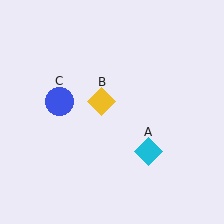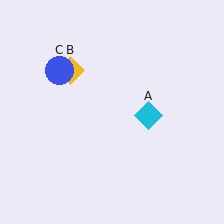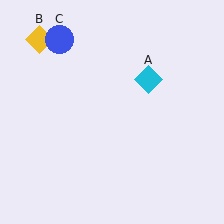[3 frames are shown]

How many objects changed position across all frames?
3 objects changed position: cyan diamond (object A), yellow diamond (object B), blue circle (object C).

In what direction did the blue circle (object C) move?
The blue circle (object C) moved up.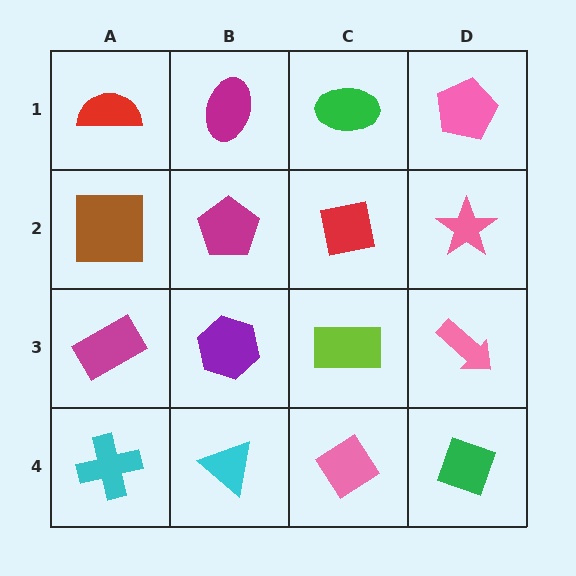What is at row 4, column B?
A cyan triangle.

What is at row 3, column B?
A purple hexagon.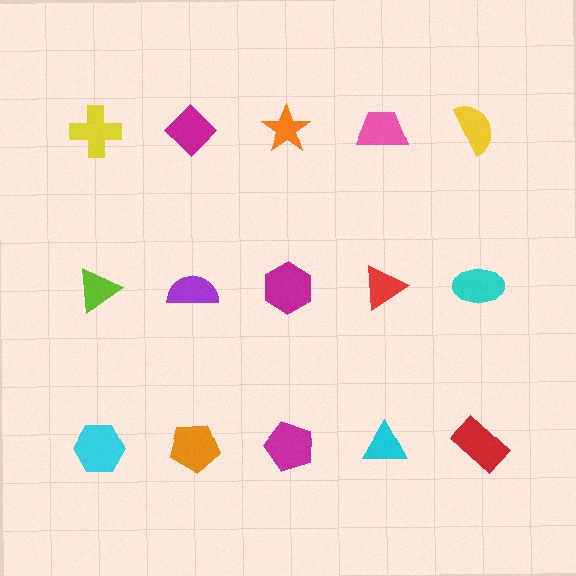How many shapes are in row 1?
5 shapes.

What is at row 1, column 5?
A yellow semicircle.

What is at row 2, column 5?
A cyan ellipse.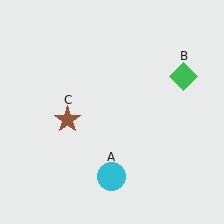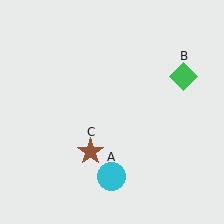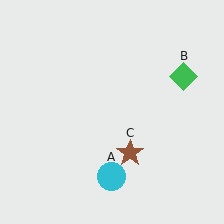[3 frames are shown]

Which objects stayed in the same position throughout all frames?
Cyan circle (object A) and green diamond (object B) remained stationary.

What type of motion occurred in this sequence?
The brown star (object C) rotated counterclockwise around the center of the scene.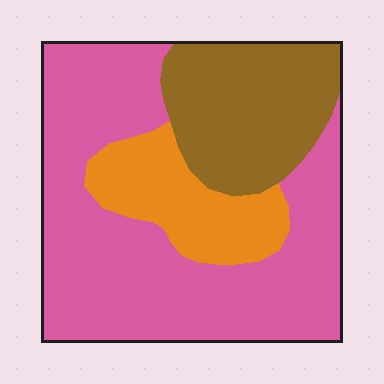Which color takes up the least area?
Orange, at roughly 15%.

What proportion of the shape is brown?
Brown covers about 25% of the shape.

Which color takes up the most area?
Pink, at roughly 60%.